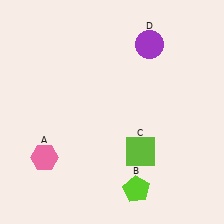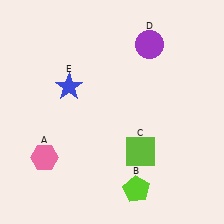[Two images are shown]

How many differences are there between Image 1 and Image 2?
There is 1 difference between the two images.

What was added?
A blue star (E) was added in Image 2.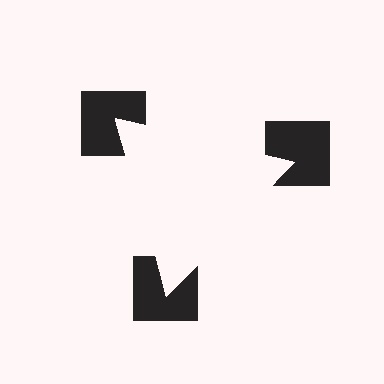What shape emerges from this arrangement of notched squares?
An illusory triangle — its edges are inferred from the aligned wedge cuts in the notched squares, not physically drawn.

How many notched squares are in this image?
There are 3 — one at each vertex of the illusory triangle.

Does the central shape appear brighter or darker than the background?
It typically appears slightly brighter than the background, even though no actual brightness change is drawn.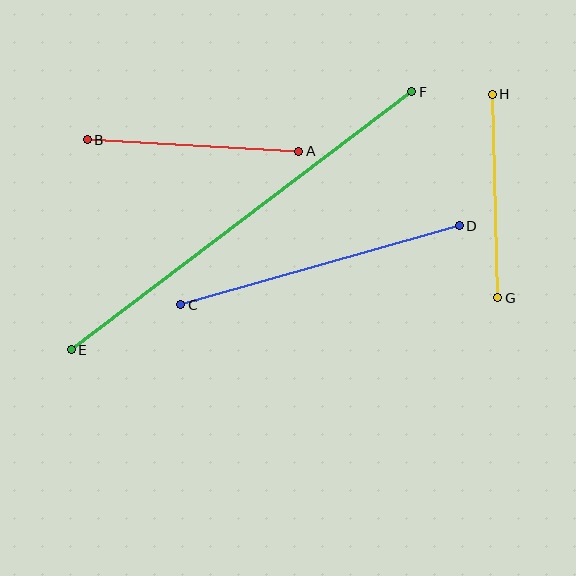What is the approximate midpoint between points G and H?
The midpoint is at approximately (495, 196) pixels.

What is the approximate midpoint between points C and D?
The midpoint is at approximately (320, 265) pixels.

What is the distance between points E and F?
The distance is approximately 427 pixels.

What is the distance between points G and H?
The distance is approximately 204 pixels.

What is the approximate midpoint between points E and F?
The midpoint is at approximately (241, 221) pixels.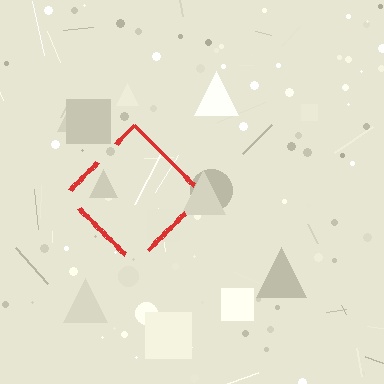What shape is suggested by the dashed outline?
The dashed outline suggests a diamond.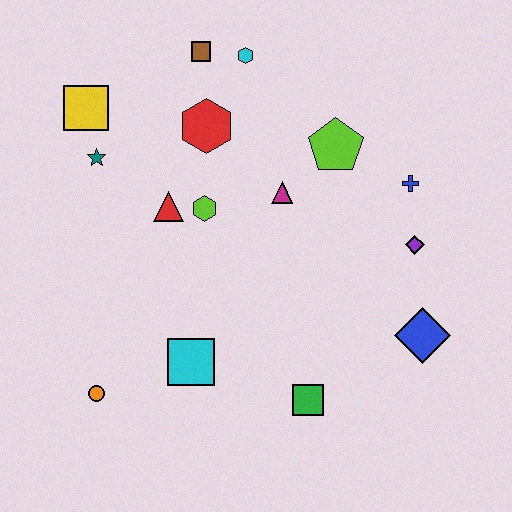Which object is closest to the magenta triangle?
The lime pentagon is closest to the magenta triangle.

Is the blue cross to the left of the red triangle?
No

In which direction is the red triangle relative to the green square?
The red triangle is above the green square.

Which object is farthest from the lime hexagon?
The blue diamond is farthest from the lime hexagon.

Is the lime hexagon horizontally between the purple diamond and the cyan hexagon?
No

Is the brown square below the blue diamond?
No